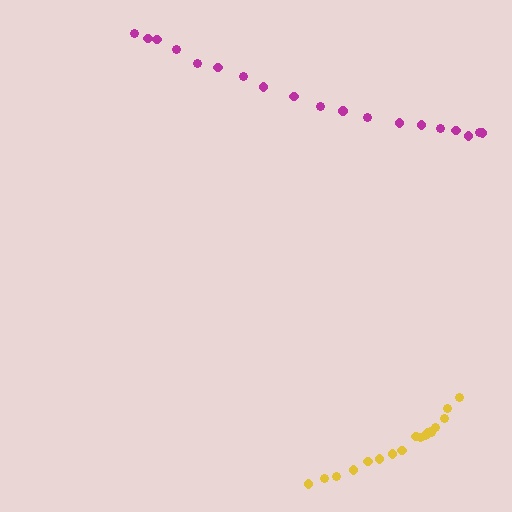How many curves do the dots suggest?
There are 2 distinct paths.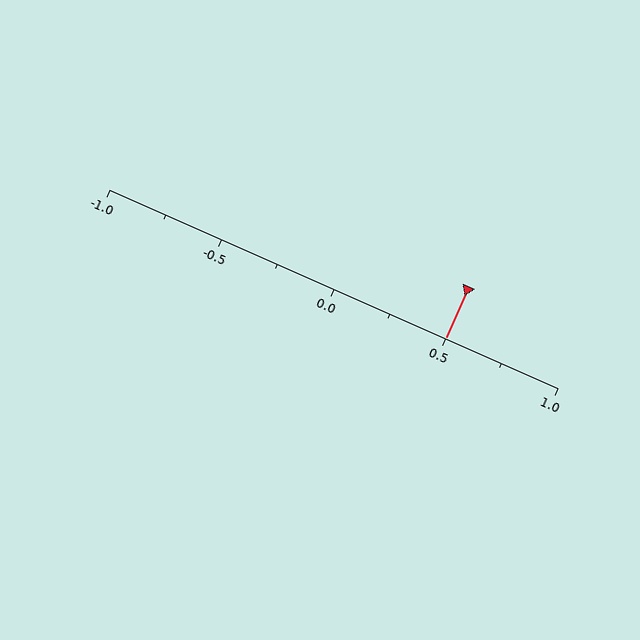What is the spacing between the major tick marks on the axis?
The major ticks are spaced 0.5 apart.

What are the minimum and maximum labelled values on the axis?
The axis runs from -1.0 to 1.0.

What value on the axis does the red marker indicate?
The marker indicates approximately 0.5.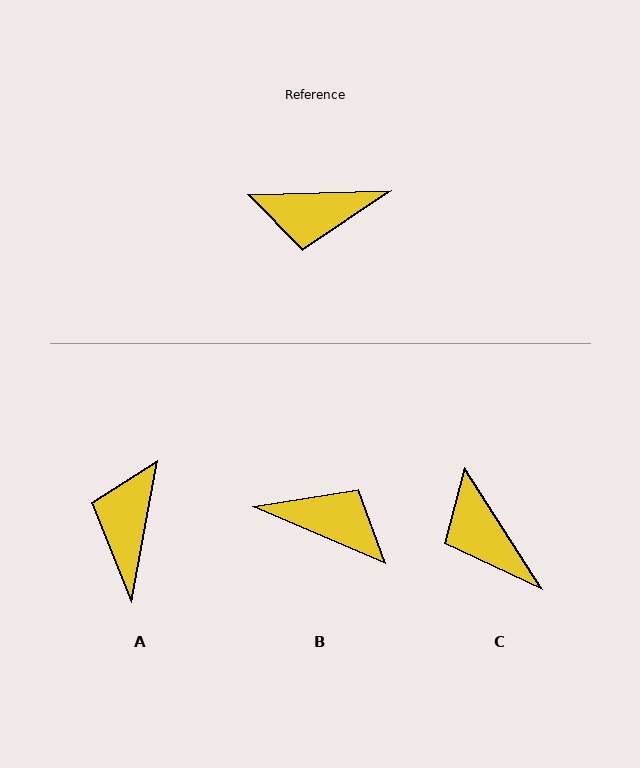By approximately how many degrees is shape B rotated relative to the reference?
Approximately 155 degrees counter-clockwise.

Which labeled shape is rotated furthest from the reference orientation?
B, about 155 degrees away.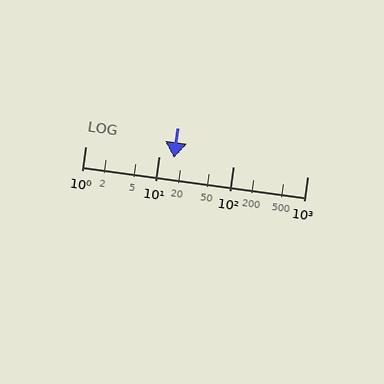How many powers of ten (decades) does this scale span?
The scale spans 3 decades, from 1 to 1000.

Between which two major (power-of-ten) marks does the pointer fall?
The pointer is between 10 and 100.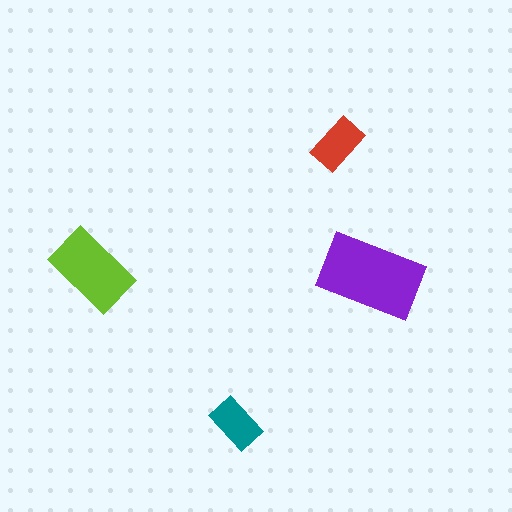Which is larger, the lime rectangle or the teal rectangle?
The lime one.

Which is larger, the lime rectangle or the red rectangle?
The lime one.